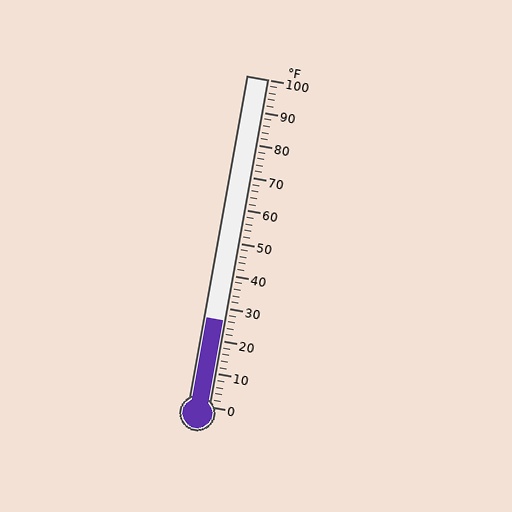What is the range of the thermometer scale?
The thermometer scale ranges from 0°F to 100°F.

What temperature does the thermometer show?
The thermometer shows approximately 26°F.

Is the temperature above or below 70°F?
The temperature is below 70°F.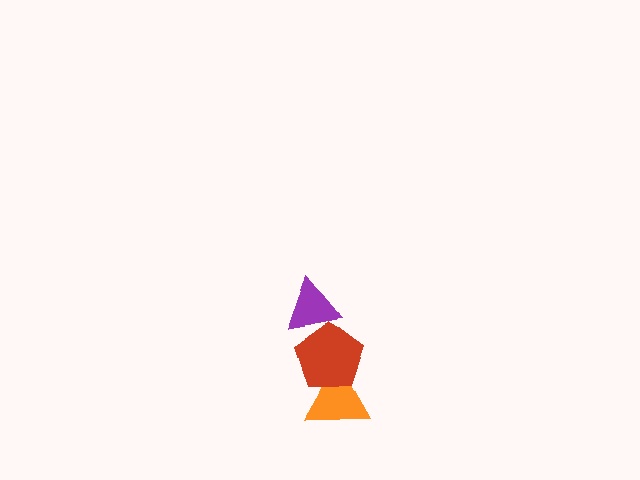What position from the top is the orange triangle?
The orange triangle is 3rd from the top.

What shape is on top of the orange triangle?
The red pentagon is on top of the orange triangle.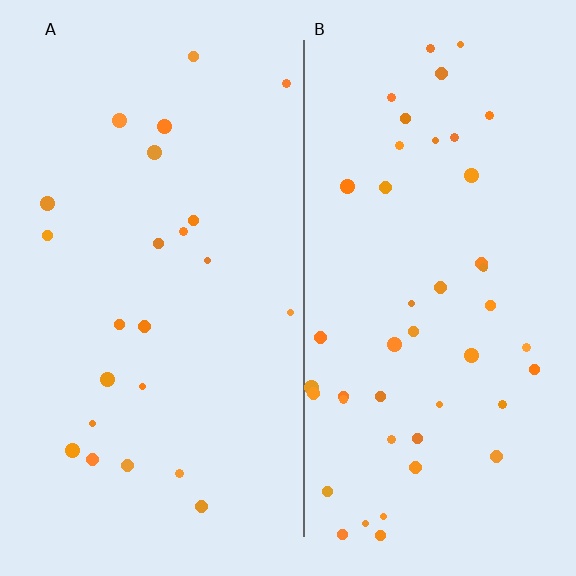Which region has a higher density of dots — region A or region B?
B (the right).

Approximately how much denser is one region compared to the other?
Approximately 2.0× — region B over region A.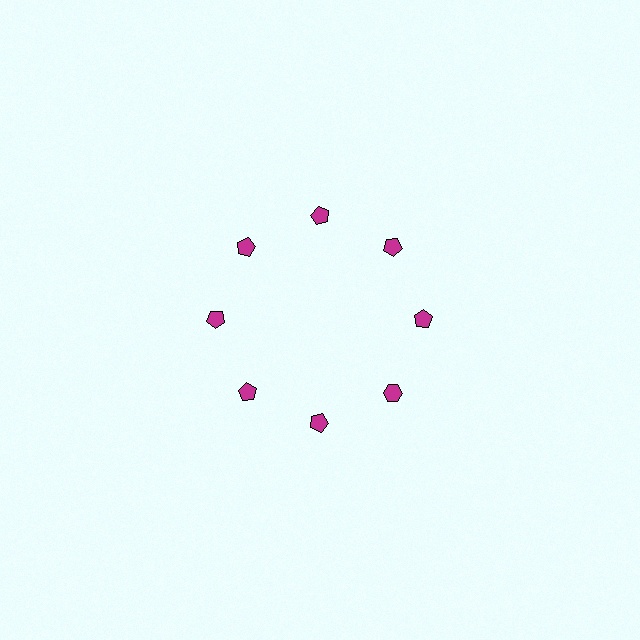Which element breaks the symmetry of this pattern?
The magenta hexagon at roughly the 4 o'clock position breaks the symmetry. All other shapes are magenta pentagons.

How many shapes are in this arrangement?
There are 8 shapes arranged in a ring pattern.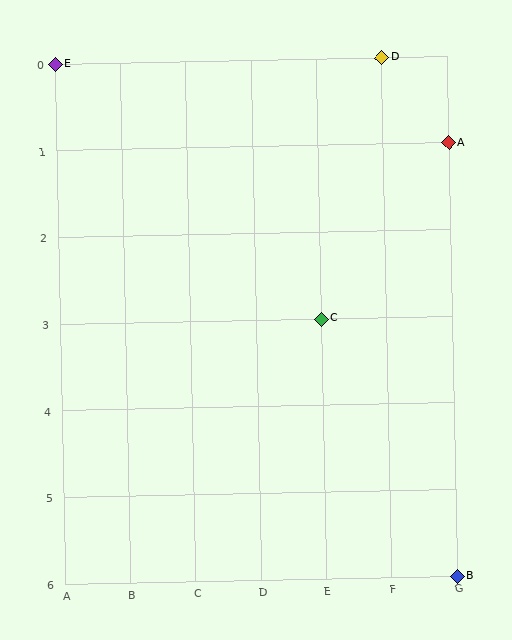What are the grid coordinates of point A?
Point A is at grid coordinates (G, 1).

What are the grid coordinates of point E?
Point E is at grid coordinates (A, 0).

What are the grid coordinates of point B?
Point B is at grid coordinates (G, 6).